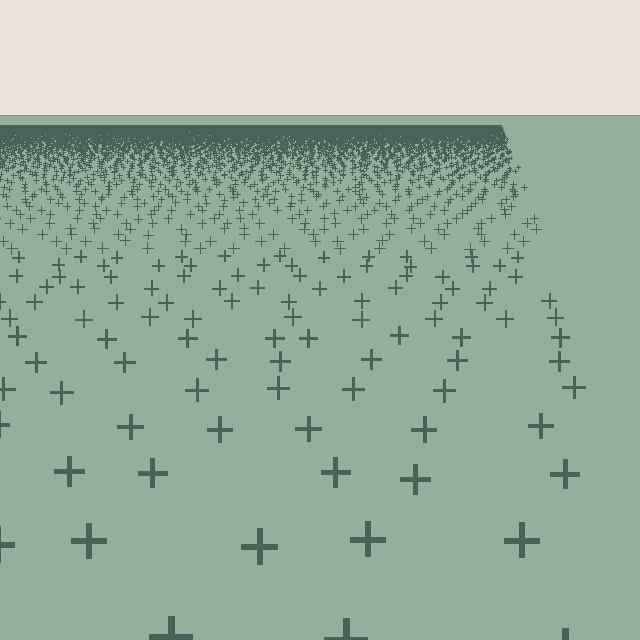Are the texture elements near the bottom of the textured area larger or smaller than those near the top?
Larger. Near the bottom, elements are closer to the viewer and appear at a bigger on-screen size.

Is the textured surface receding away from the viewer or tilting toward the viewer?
The surface is receding away from the viewer. Texture elements get smaller and denser toward the top.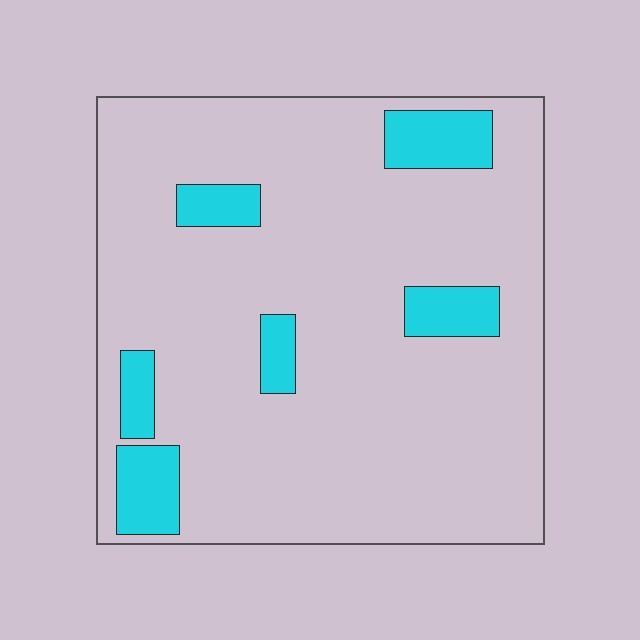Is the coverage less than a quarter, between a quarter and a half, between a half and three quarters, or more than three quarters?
Less than a quarter.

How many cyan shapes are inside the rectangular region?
6.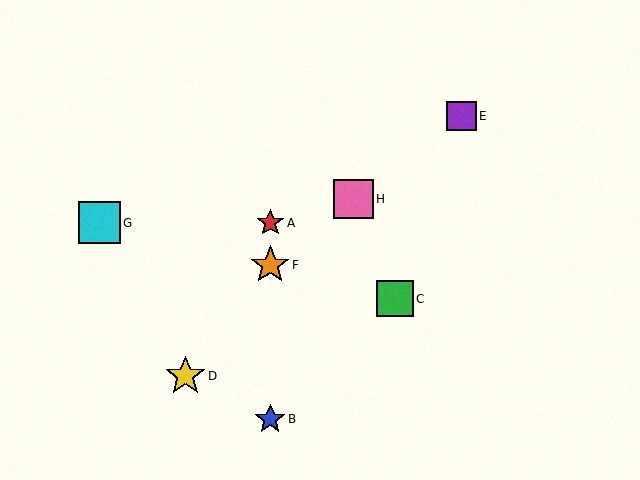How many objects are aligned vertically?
3 objects (A, B, F) are aligned vertically.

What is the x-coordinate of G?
Object G is at x≈99.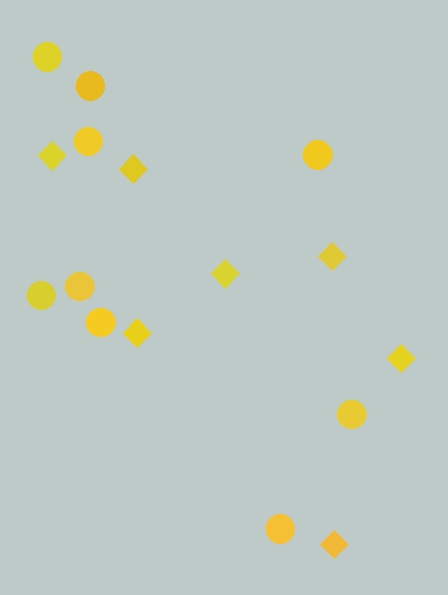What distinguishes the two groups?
There are 2 groups: one group of diamonds (7) and one group of circles (9).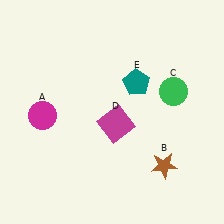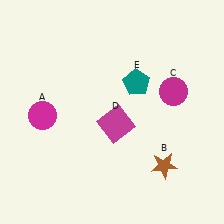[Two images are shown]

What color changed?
The circle (C) changed from green in Image 1 to magenta in Image 2.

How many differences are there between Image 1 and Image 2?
There is 1 difference between the two images.